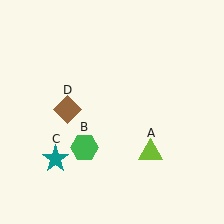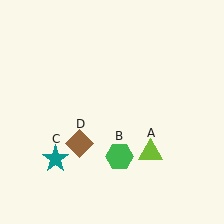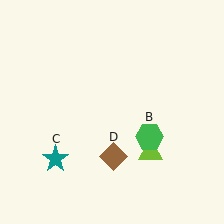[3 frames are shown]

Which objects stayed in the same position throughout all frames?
Lime triangle (object A) and teal star (object C) remained stationary.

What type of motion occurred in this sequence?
The green hexagon (object B), brown diamond (object D) rotated counterclockwise around the center of the scene.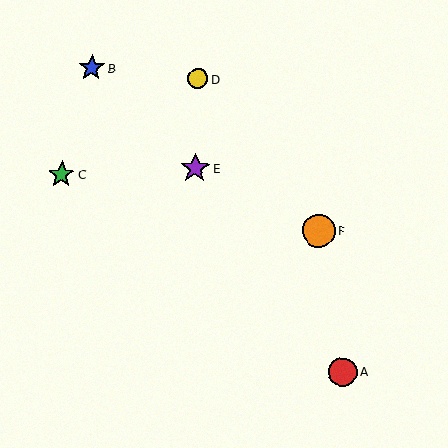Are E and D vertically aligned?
Yes, both are at x≈195.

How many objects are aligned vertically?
2 objects (D, E) are aligned vertically.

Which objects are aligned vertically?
Objects D, E are aligned vertically.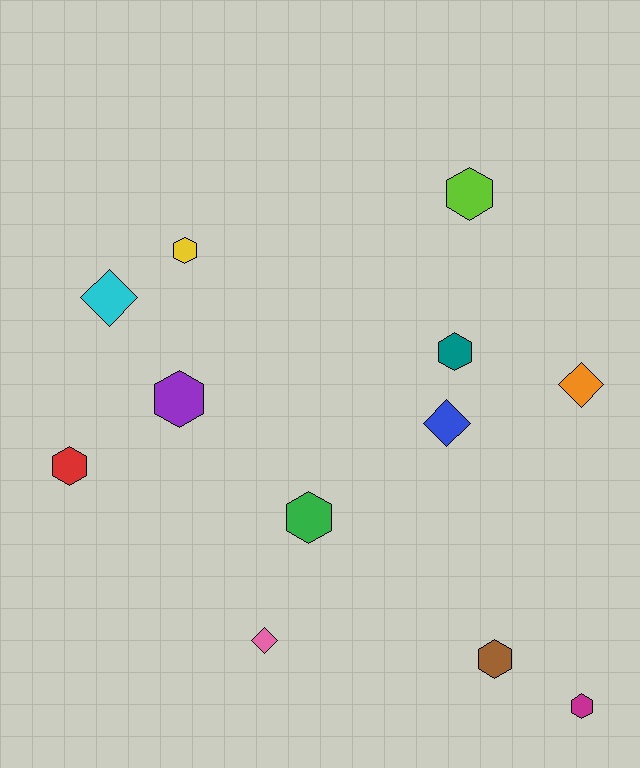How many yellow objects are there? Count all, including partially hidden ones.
There is 1 yellow object.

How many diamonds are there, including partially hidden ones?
There are 4 diamonds.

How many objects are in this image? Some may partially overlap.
There are 12 objects.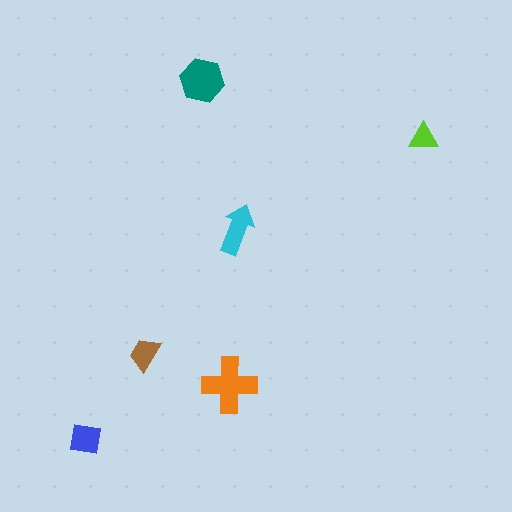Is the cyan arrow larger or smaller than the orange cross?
Smaller.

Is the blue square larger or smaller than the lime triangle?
Larger.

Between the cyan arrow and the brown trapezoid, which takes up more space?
The cyan arrow.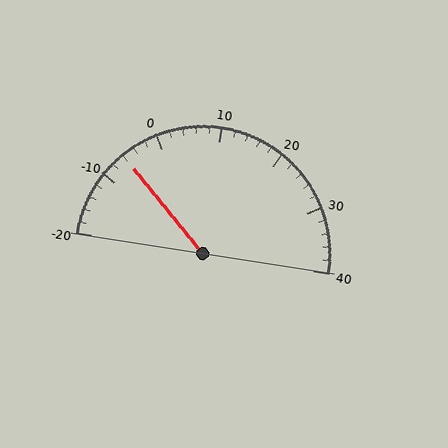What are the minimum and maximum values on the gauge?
The gauge ranges from -20 to 40.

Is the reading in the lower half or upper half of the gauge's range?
The reading is in the lower half of the range (-20 to 40).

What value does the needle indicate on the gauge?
The needle indicates approximately -6.